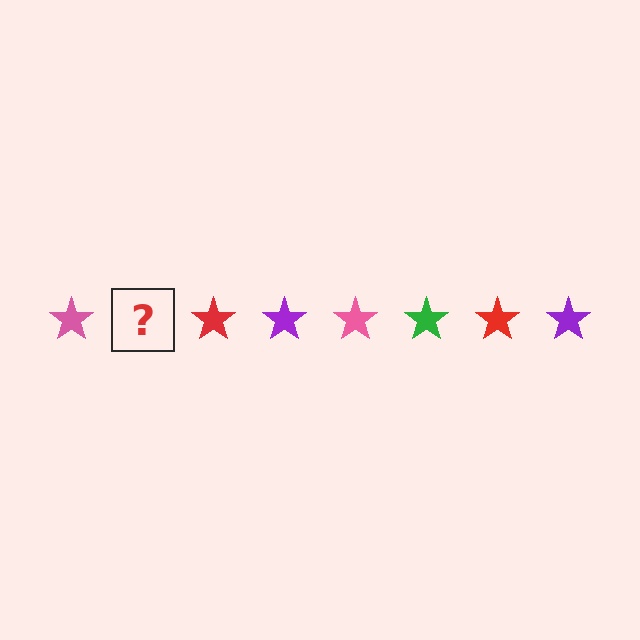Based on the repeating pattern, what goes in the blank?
The blank should be a green star.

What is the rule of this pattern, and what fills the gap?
The rule is that the pattern cycles through pink, green, red, purple stars. The gap should be filled with a green star.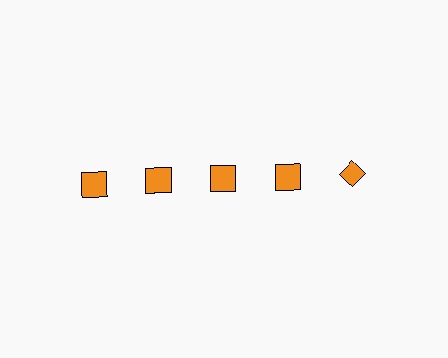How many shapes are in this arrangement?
There are 5 shapes arranged in a grid pattern.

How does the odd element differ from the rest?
It has a different shape: diamond instead of square.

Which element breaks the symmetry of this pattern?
The orange diamond in the top row, rightmost column breaks the symmetry. All other shapes are orange squares.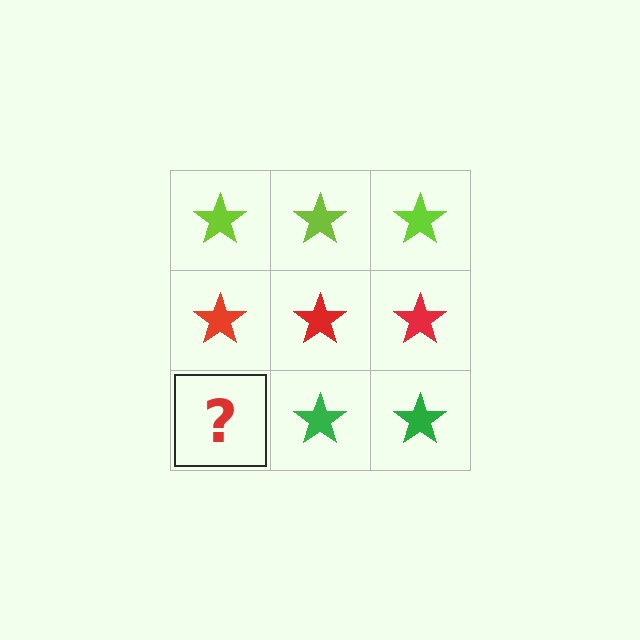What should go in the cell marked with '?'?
The missing cell should contain a green star.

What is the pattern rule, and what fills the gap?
The rule is that each row has a consistent color. The gap should be filled with a green star.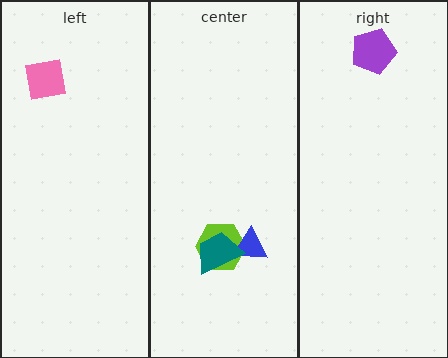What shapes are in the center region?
The lime hexagon, the blue triangle, the teal trapezoid.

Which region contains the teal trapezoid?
The center region.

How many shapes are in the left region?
1.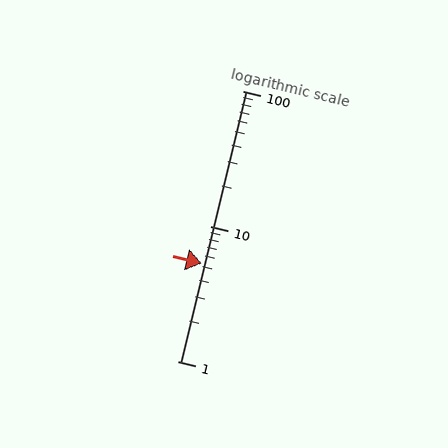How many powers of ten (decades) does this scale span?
The scale spans 2 decades, from 1 to 100.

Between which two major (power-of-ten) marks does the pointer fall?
The pointer is between 1 and 10.